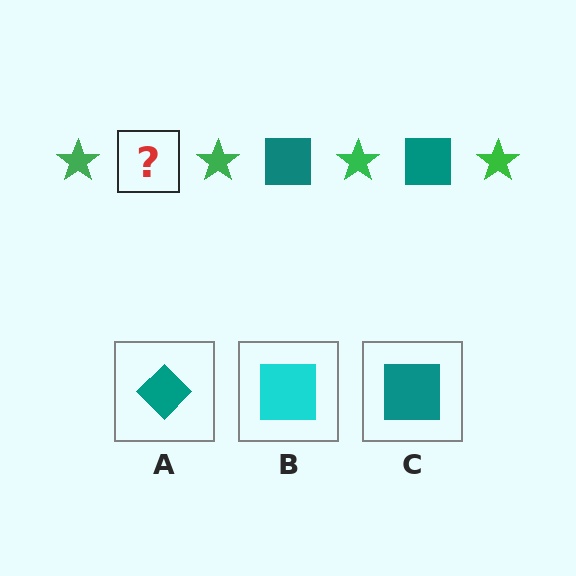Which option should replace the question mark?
Option C.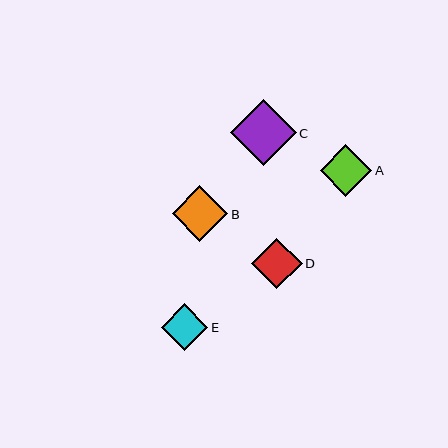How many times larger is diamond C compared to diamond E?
Diamond C is approximately 1.4 times the size of diamond E.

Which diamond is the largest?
Diamond C is the largest with a size of approximately 65 pixels.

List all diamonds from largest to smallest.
From largest to smallest: C, B, A, D, E.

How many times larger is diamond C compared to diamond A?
Diamond C is approximately 1.3 times the size of diamond A.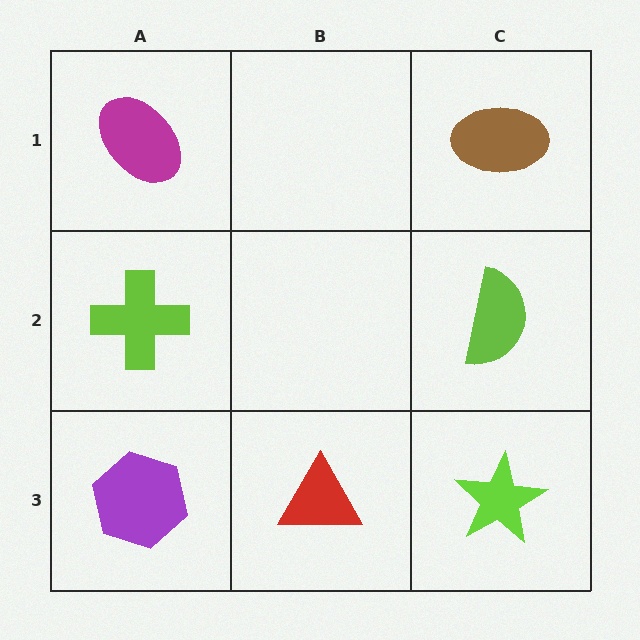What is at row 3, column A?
A purple hexagon.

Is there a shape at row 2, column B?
No, that cell is empty.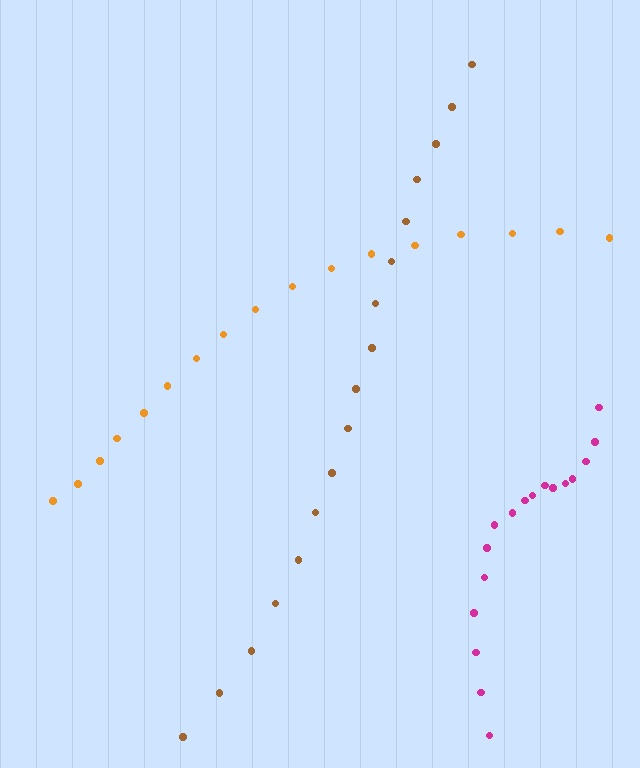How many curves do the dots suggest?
There are 3 distinct paths.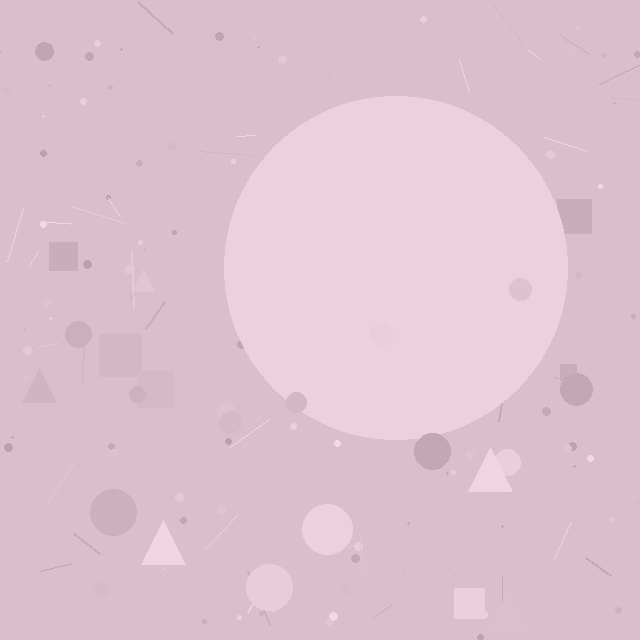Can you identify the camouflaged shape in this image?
The camouflaged shape is a circle.